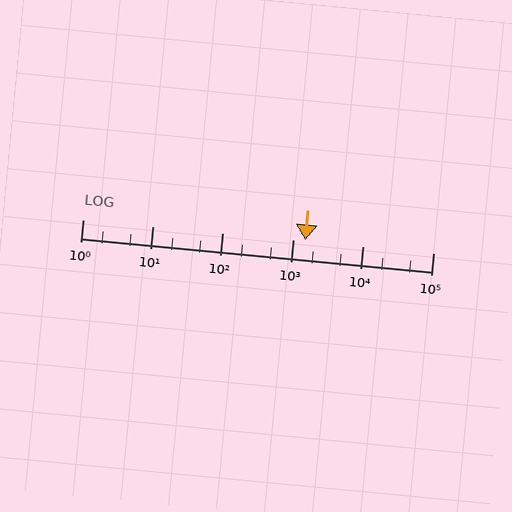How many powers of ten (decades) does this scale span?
The scale spans 5 decades, from 1 to 100000.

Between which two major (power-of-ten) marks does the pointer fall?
The pointer is between 1000 and 10000.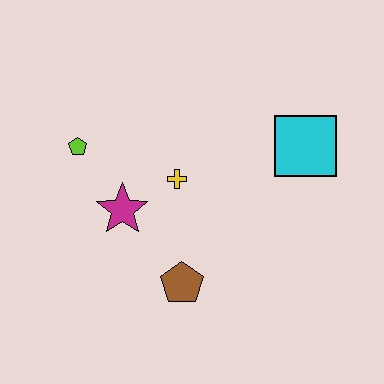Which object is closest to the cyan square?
The yellow cross is closest to the cyan square.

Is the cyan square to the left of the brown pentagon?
No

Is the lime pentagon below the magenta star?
No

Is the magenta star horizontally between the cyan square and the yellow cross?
No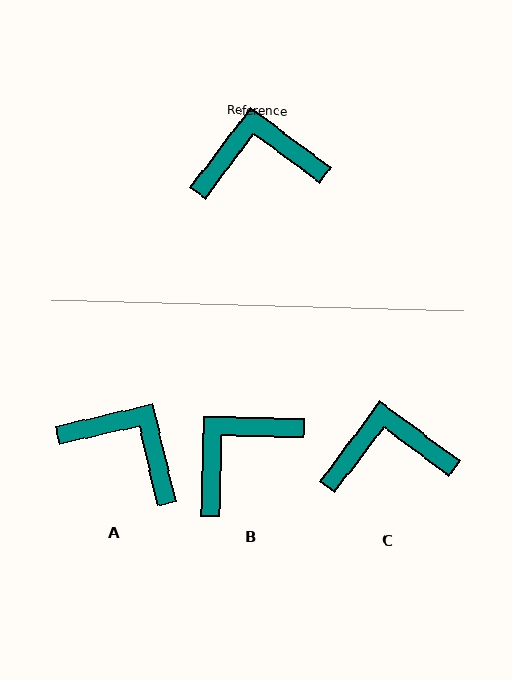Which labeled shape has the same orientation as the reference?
C.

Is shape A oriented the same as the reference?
No, it is off by about 40 degrees.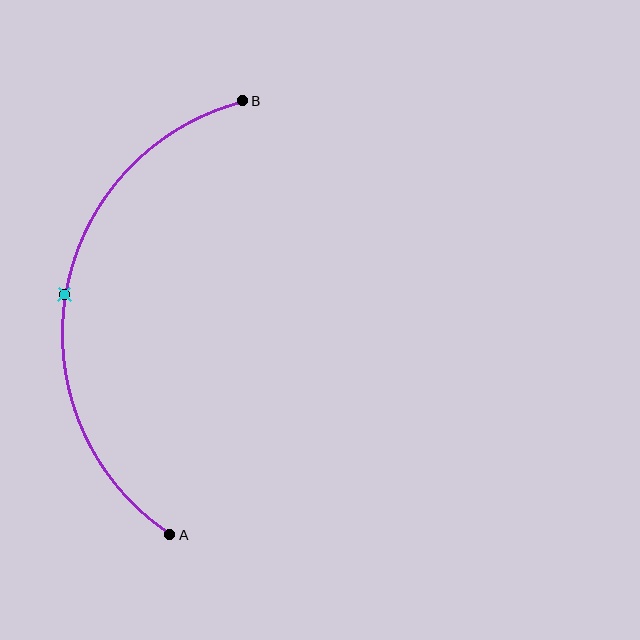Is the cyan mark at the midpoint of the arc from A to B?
Yes. The cyan mark lies on the arc at equal arc-length from both A and B — it is the arc midpoint.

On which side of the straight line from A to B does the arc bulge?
The arc bulges to the left of the straight line connecting A and B.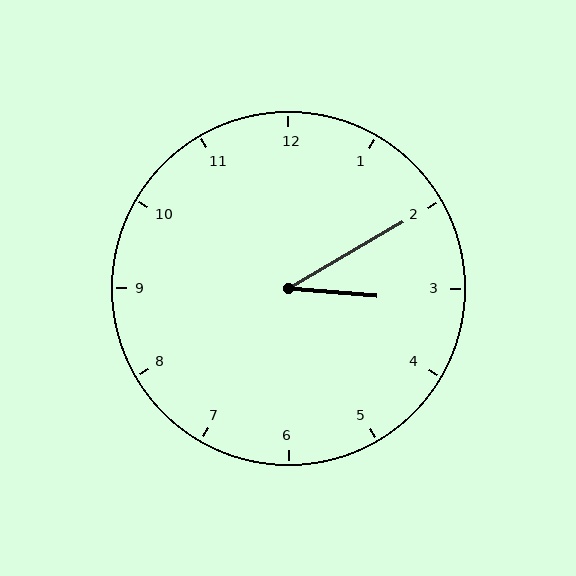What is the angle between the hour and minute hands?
Approximately 35 degrees.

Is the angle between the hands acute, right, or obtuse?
It is acute.